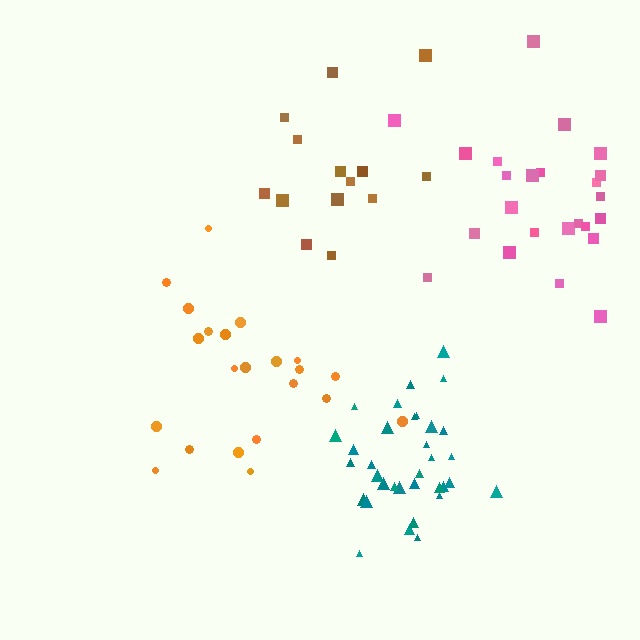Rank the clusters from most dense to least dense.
teal, brown, pink, orange.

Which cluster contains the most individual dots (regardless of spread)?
Teal (34).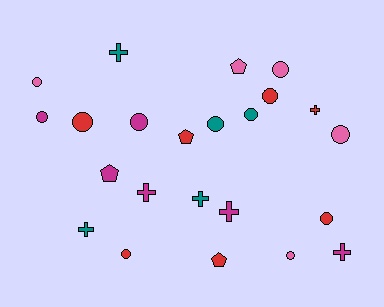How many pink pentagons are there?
There is 1 pink pentagon.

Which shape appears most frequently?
Circle, with 12 objects.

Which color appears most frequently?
Red, with 7 objects.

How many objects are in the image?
There are 23 objects.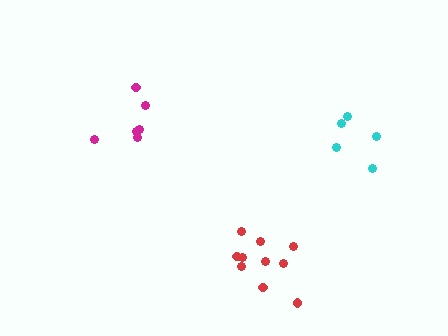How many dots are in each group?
Group 1: 6 dots, Group 2: 10 dots, Group 3: 5 dots (21 total).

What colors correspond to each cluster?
The clusters are colored: magenta, red, cyan.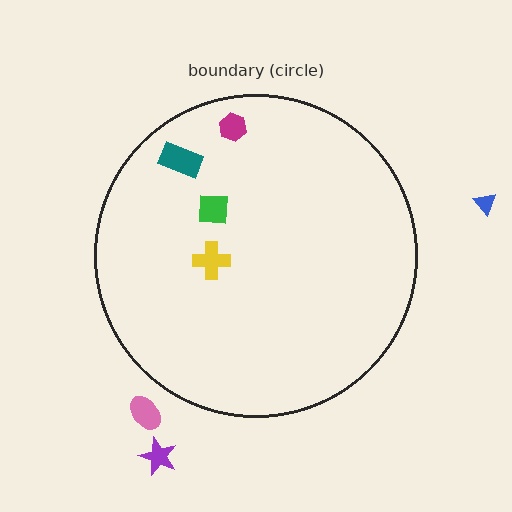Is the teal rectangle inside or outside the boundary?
Inside.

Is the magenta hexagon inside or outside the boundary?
Inside.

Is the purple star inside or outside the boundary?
Outside.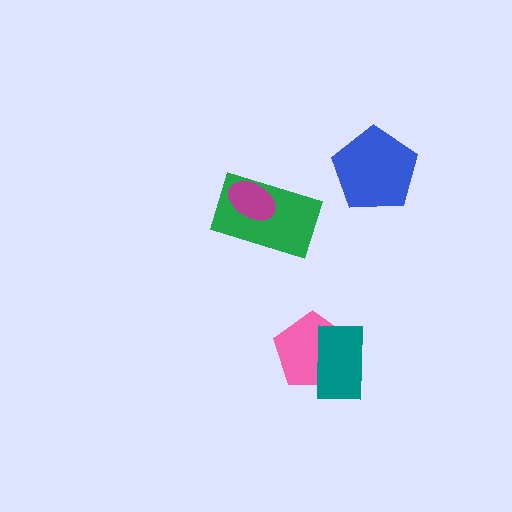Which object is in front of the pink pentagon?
The teal rectangle is in front of the pink pentagon.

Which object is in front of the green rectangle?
The magenta ellipse is in front of the green rectangle.